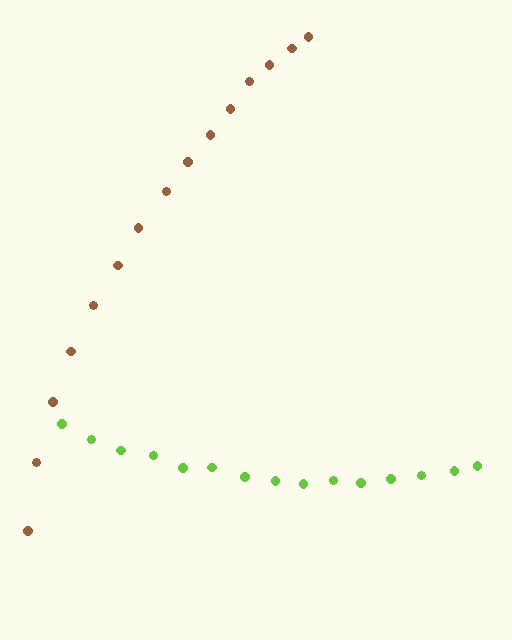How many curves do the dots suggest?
There are 2 distinct paths.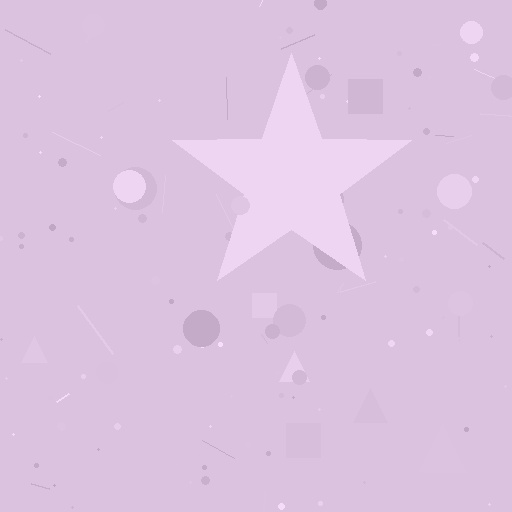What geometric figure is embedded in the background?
A star is embedded in the background.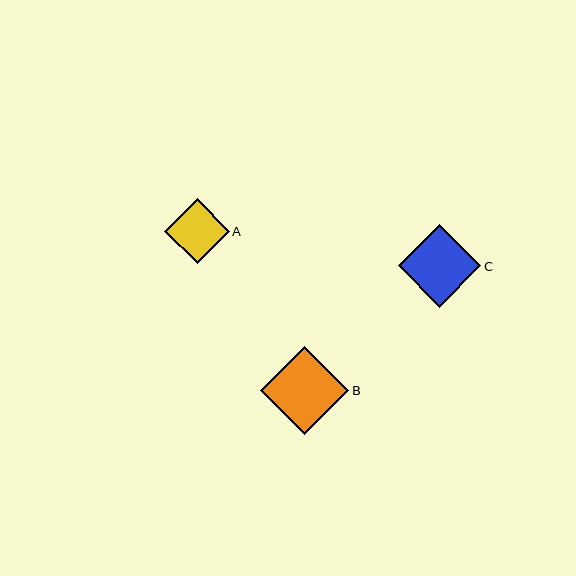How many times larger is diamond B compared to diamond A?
Diamond B is approximately 1.4 times the size of diamond A.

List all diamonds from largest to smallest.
From largest to smallest: B, C, A.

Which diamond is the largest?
Diamond B is the largest with a size of approximately 88 pixels.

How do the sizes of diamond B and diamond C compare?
Diamond B and diamond C are approximately the same size.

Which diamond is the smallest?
Diamond A is the smallest with a size of approximately 64 pixels.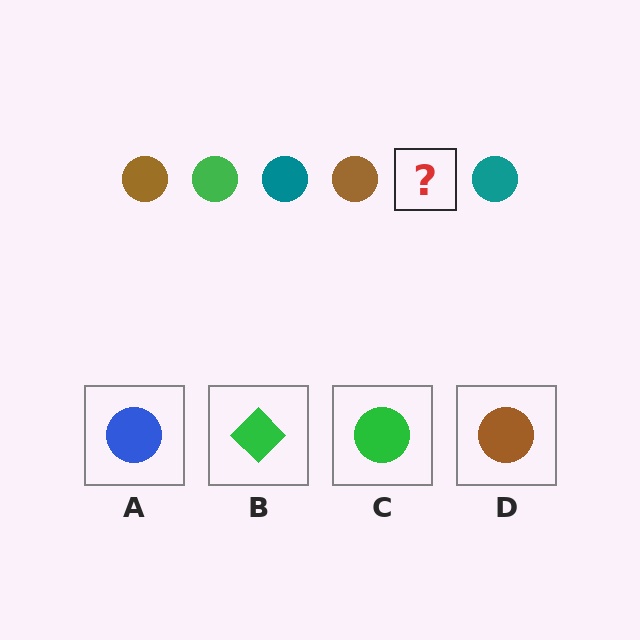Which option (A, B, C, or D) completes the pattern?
C.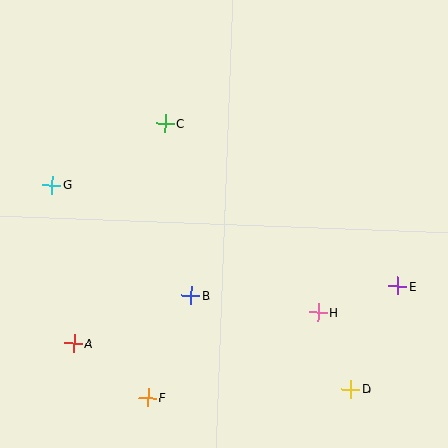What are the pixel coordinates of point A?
Point A is at (74, 343).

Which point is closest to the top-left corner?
Point G is closest to the top-left corner.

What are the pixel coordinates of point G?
Point G is at (52, 185).